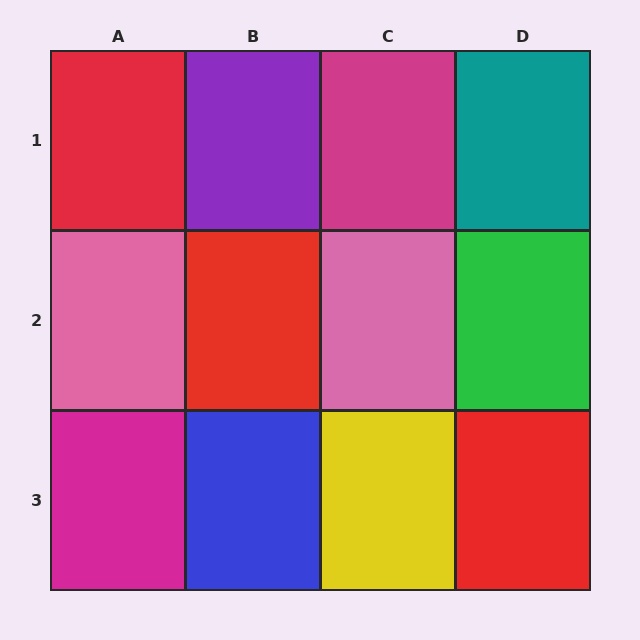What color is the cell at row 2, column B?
Red.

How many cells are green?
1 cell is green.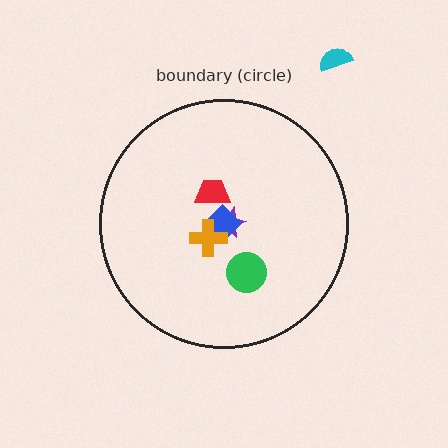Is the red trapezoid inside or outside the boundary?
Inside.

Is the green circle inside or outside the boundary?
Inside.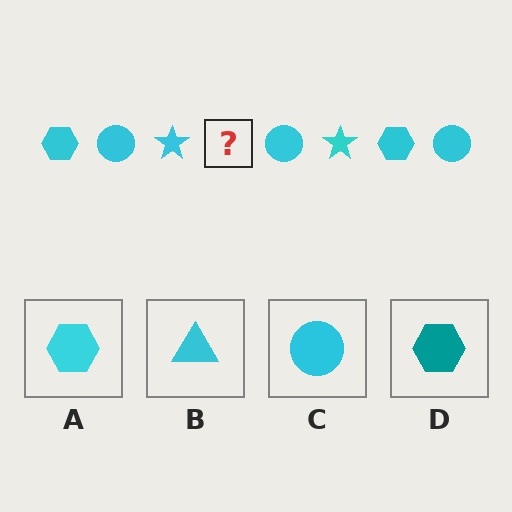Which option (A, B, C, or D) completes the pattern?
A.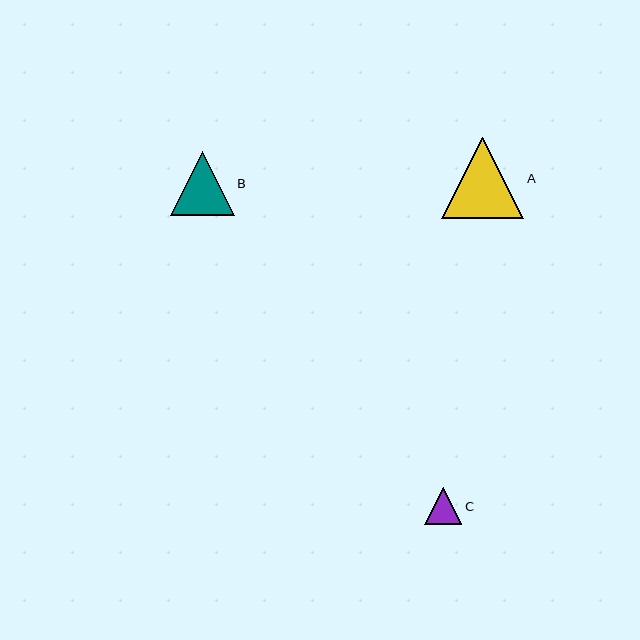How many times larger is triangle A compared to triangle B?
Triangle A is approximately 1.3 times the size of triangle B.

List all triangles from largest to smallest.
From largest to smallest: A, B, C.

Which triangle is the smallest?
Triangle C is the smallest with a size of approximately 37 pixels.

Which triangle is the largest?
Triangle A is the largest with a size of approximately 82 pixels.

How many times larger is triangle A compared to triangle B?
Triangle A is approximately 1.3 times the size of triangle B.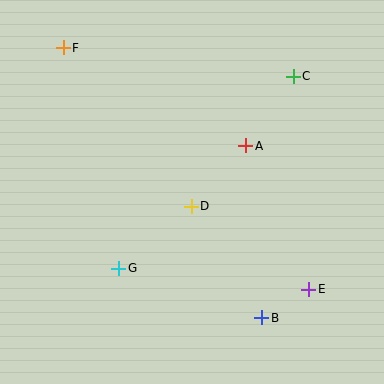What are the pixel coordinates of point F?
Point F is at (63, 48).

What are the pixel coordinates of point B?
Point B is at (262, 318).